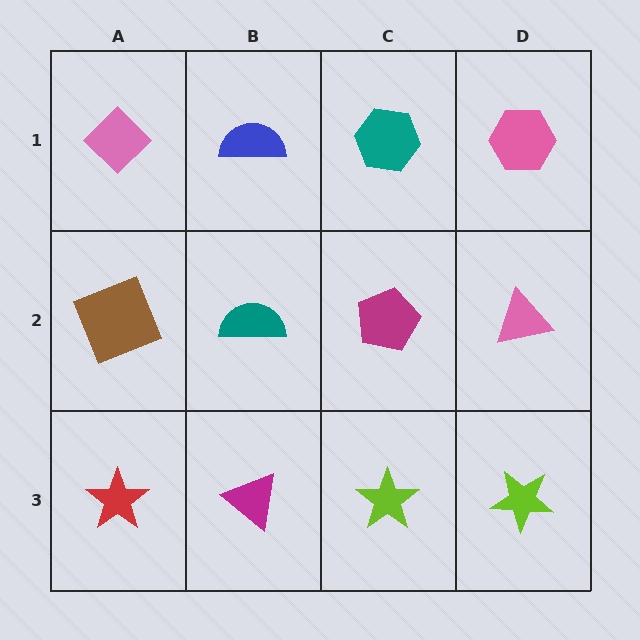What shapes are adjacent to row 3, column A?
A brown square (row 2, column A), a magenta triangle (row 3, column B).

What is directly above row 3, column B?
A teal semicircle.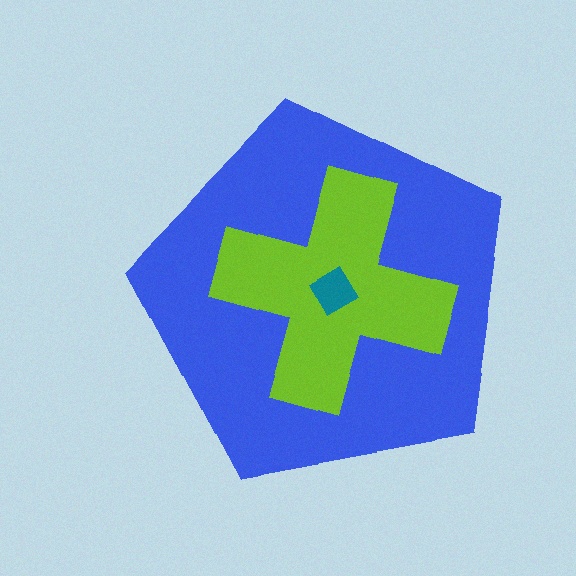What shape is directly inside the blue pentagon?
The lime cross.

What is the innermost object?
The teal diamond.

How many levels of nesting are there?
3.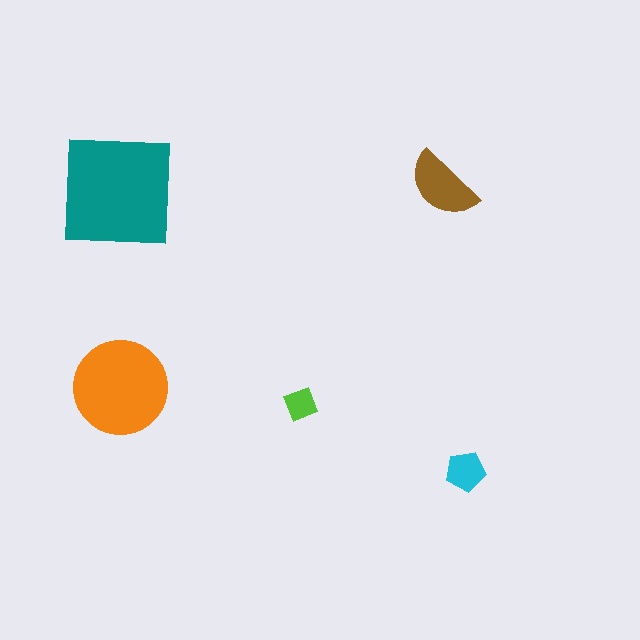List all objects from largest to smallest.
The teal square, the orange circle, the brown semicircle, the cyan pentagon, the lime diamond.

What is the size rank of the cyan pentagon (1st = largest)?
4th.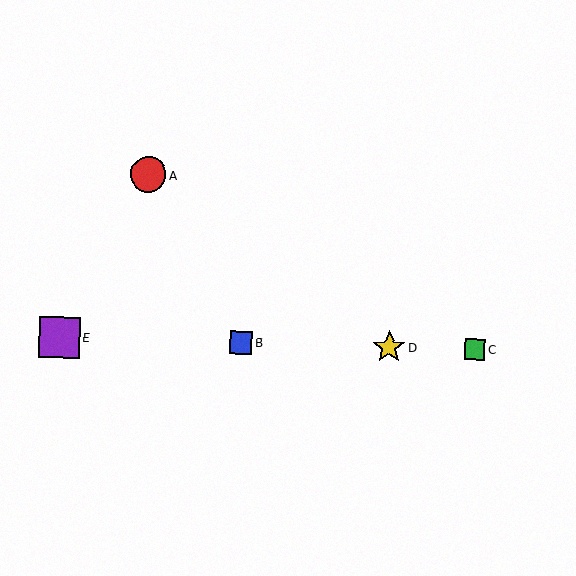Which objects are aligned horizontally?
Objects B, C, D, E are aligned horizontally.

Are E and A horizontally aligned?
No, E is at y≈337 and A is at y≈175.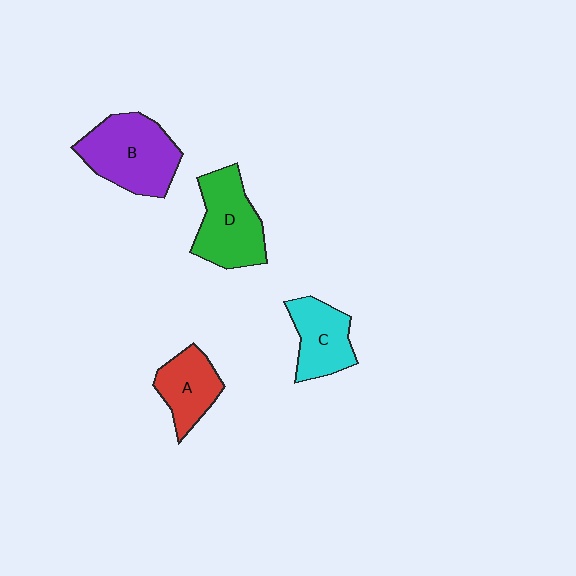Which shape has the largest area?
Shape B (purple).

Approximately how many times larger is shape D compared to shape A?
Approximately 1.4 times.